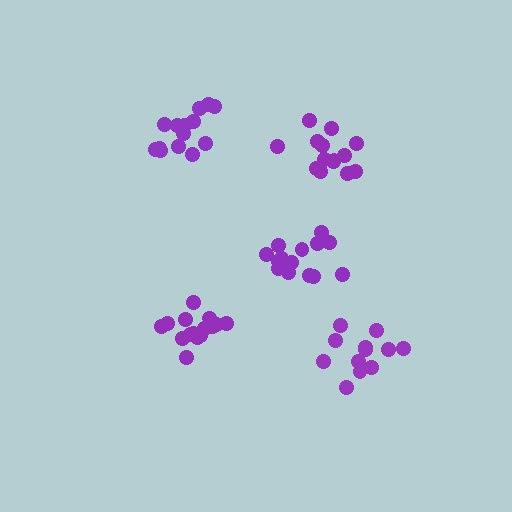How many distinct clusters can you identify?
There are 5 distinct clusters.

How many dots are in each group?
Group 1: 15 dots, Group 2: 14 dots, Group 3: 14 dots, Group 4: 12 dots, Group 5: 14 dots (69 total).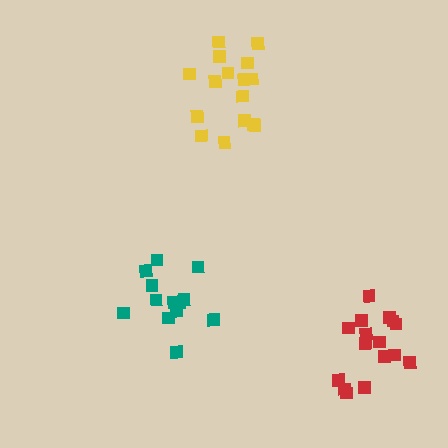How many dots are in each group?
Group 1: 13 dots, Group 2: 16 dots, Group 3: 16 dots (45 total).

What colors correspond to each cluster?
The clusters are colored: teal, yellow, red.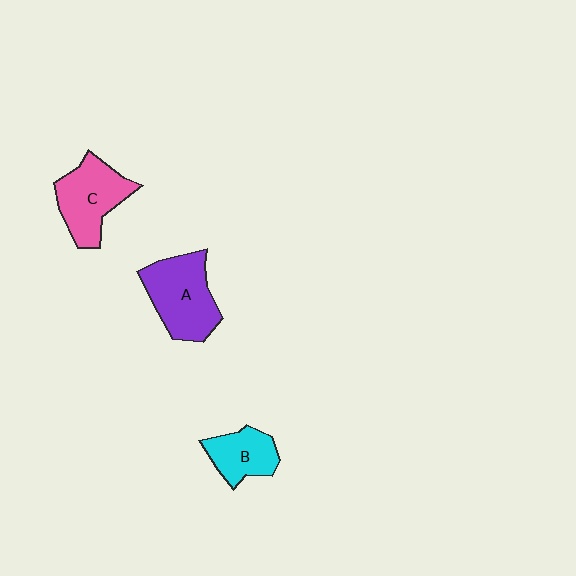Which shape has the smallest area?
Shape B (cyan).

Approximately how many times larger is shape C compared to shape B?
Approximately 1.4 times.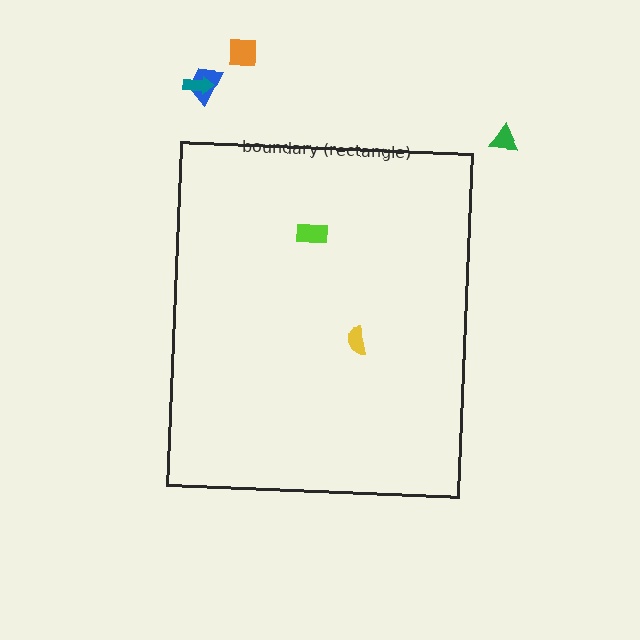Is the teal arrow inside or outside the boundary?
Outside.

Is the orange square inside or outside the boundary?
Outside.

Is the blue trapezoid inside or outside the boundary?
Outside.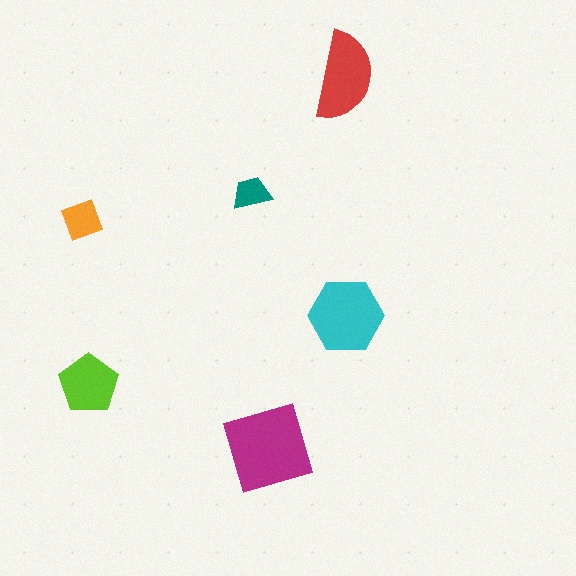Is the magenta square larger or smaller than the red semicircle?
Larger.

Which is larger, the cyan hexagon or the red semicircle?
The cyan hexagon.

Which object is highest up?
The red semicircle is topmost.